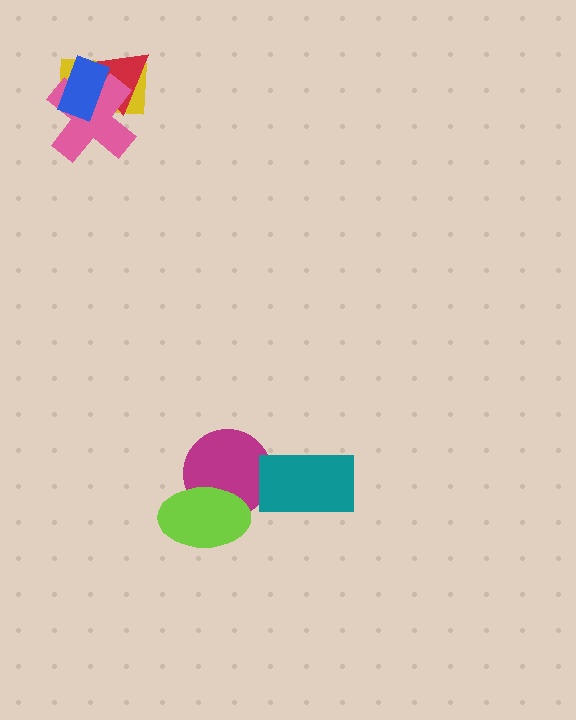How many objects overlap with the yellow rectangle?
3 objects overlap with the yellow rectangle.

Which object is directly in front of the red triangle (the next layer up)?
The pink cross is directly in front of the red triangle.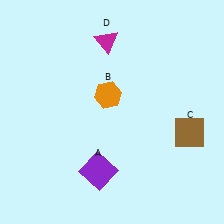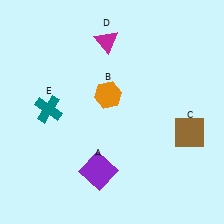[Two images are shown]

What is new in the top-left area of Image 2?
A teal cross (E) was added in the top-left area of Image 2.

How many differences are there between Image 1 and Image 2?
There is 1 difference between the two images.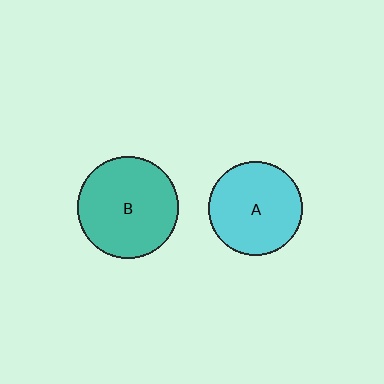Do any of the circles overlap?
No, none of the circles overlap.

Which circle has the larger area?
Circle B (teal).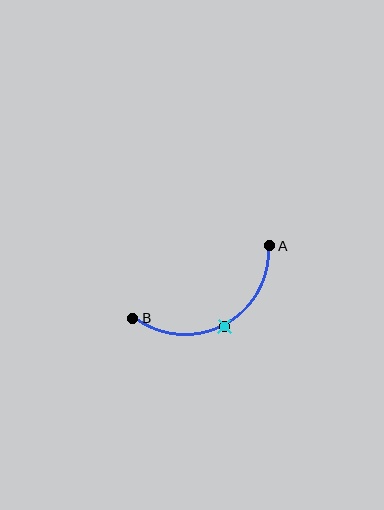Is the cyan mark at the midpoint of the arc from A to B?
Yes. The cyan mark lies on the arc at equal arc-length from both A and B — it is the arc midpoint.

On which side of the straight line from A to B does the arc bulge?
The arc bulges below the straight line connecting A and B.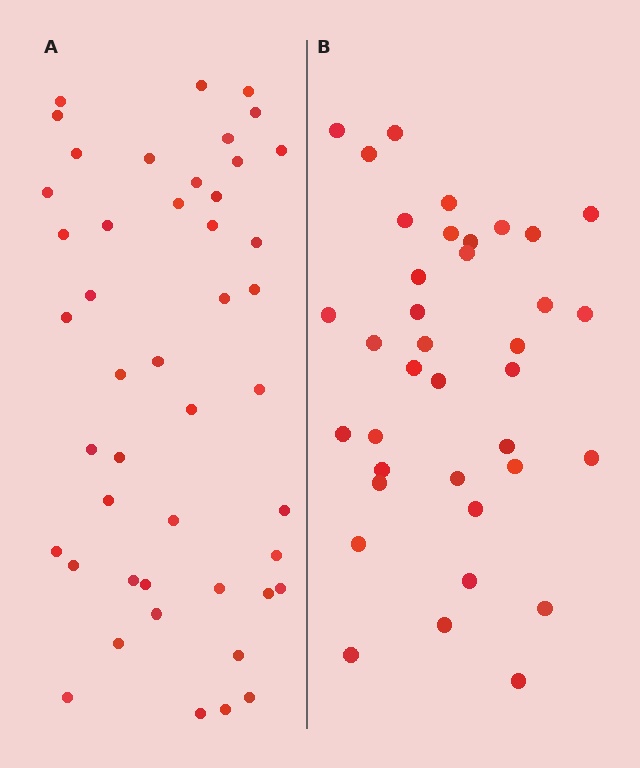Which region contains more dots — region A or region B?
Region A (the left region) has more dots.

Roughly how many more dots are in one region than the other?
Region A has roughly 8 or so more dots than region B.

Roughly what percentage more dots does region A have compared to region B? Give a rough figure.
About 25% more.